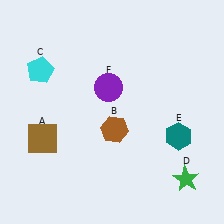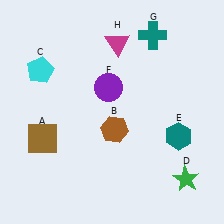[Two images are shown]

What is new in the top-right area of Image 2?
A teal cross (G) was added in the top-right area of Image 2.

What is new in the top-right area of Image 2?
A magenta triangle (H) was added in the top-right area of Image 2.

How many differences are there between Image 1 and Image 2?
There are 2 differences between the two images.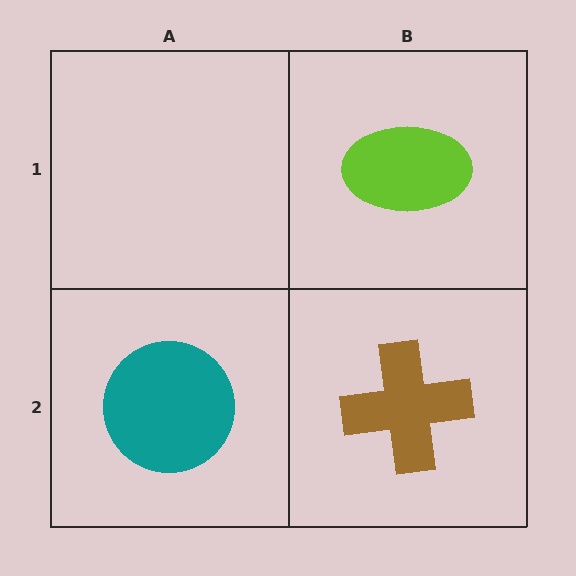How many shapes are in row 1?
1 shape.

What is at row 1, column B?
A lime ellipse.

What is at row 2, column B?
A brown cross.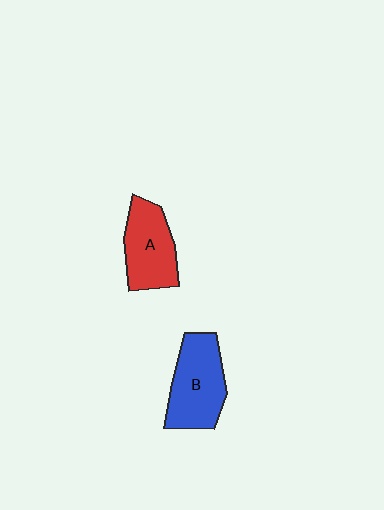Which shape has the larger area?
Shape B (blue).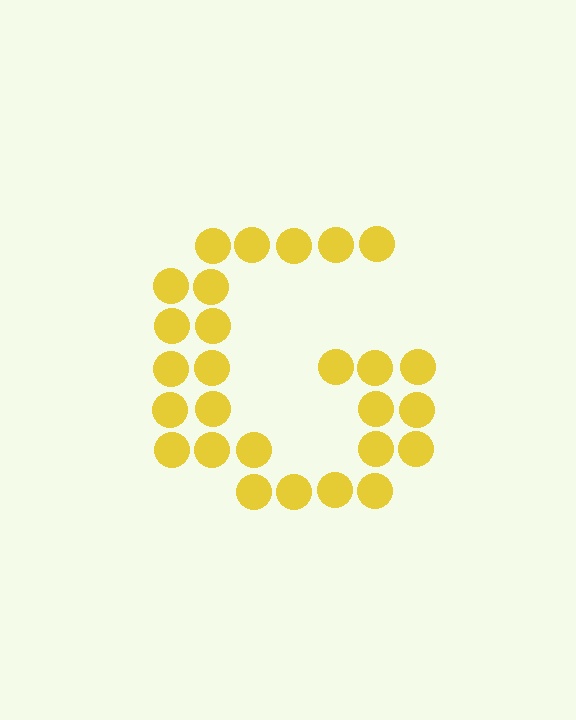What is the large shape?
The large shape is the letter G.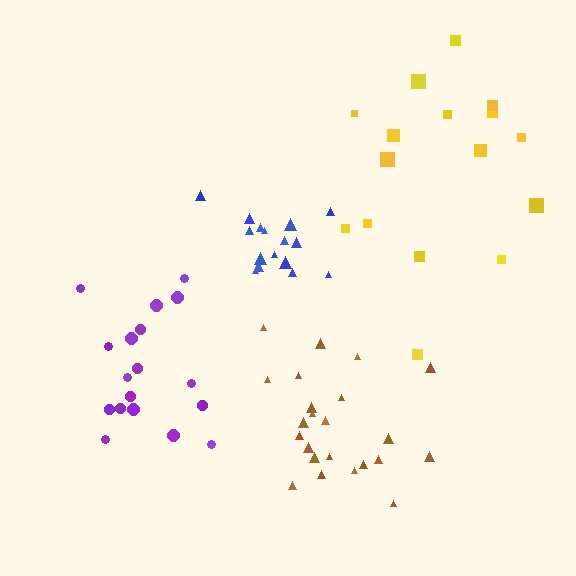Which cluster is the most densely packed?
Blue.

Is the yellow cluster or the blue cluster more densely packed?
Blue.